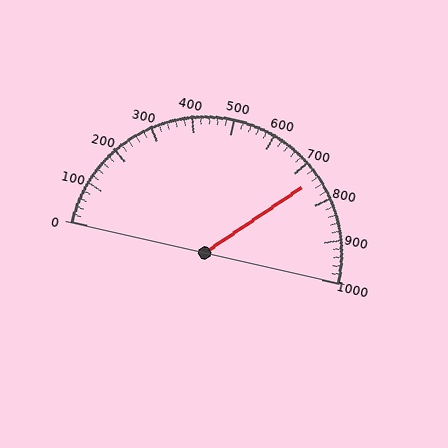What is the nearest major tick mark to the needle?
The nearest major tick mark is 700.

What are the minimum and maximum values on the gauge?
The gauge ranges from 0 to 1000.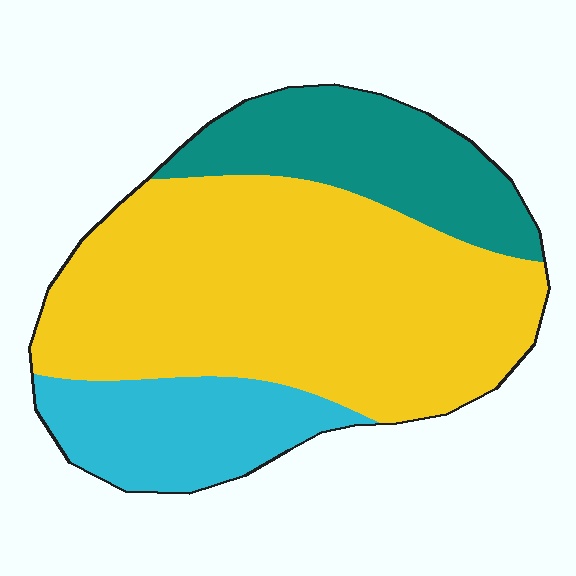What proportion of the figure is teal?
Teal covers around 20% of the figure.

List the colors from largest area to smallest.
From largest to smallest: yellow, teal, cyan.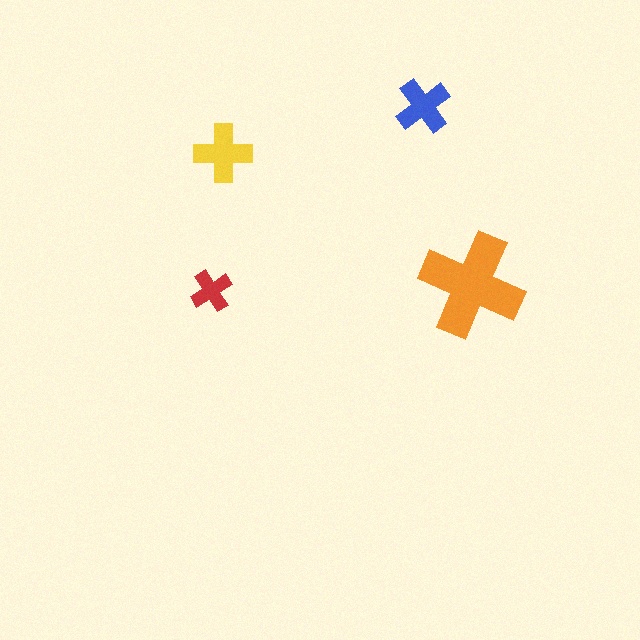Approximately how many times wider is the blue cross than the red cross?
About 1.5 times wider.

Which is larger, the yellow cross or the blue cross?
The yellow one.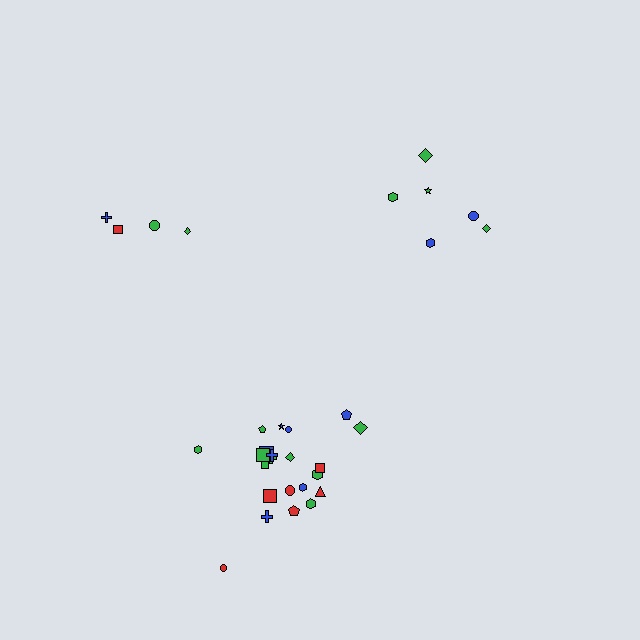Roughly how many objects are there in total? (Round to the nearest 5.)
Roughly 30 objects in total.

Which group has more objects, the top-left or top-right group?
The top-right group.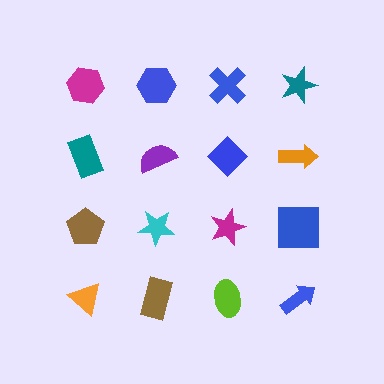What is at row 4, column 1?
An orange triangle.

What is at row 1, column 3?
A blue cross.